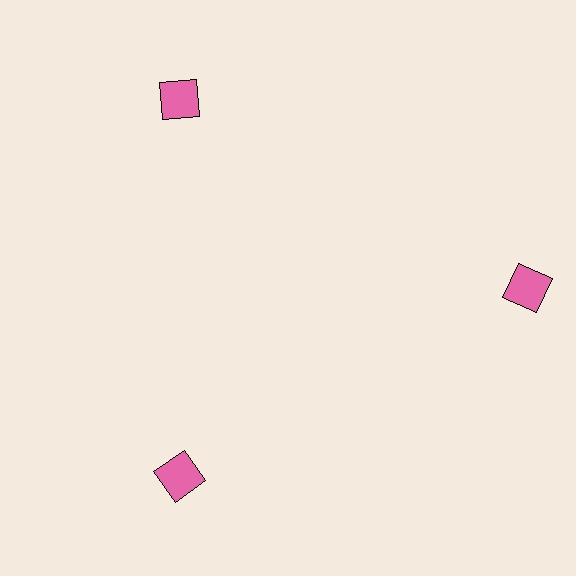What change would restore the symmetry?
The symmetry would be restored by moving it inward, back onto the ring so that all 3 squares sit at equal angles and equal distance from the center.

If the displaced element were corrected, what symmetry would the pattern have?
It would have 3-fold rotational symmetry — the pattern would map onto itself every 120 degrees.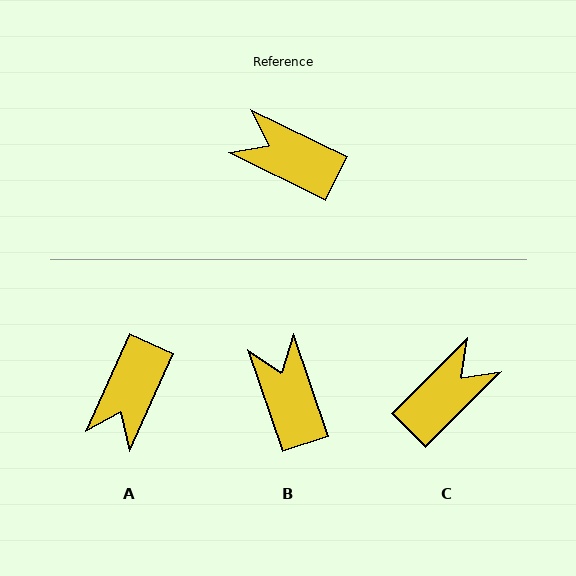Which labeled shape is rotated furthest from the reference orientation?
C, about 109 degrees away.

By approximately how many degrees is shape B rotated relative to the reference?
Approximately 46 degrees clockwise.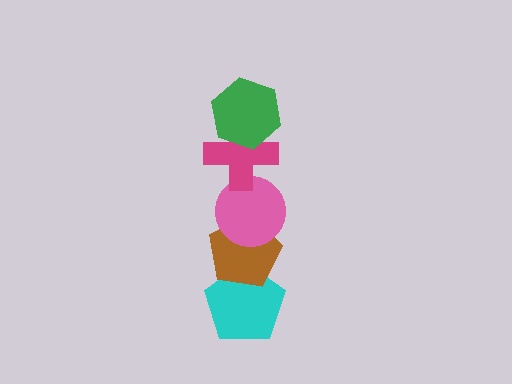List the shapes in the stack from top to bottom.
From top to bottom: the green hexagon, the magenta cross, the pink circle, the brown pentagon, the cyan pentagon.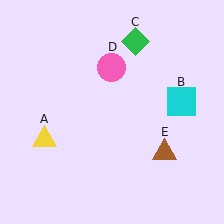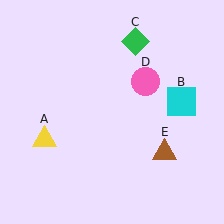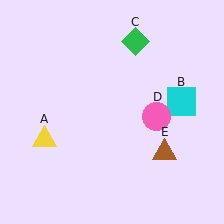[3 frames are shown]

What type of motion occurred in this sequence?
The pink circle (object D) rotated clockwise around the center of the scene.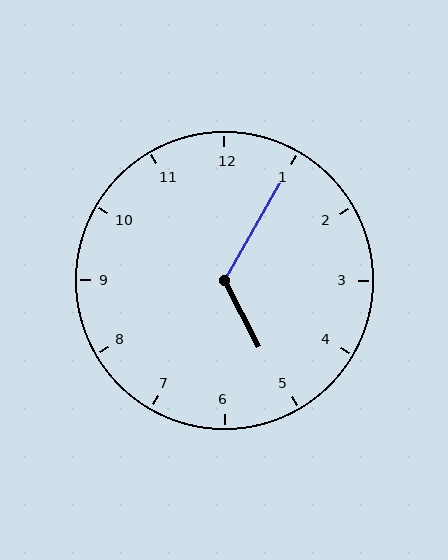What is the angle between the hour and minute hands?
Approximately 122 degrees.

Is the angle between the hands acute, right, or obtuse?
It is obtuse.